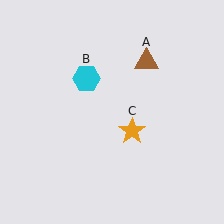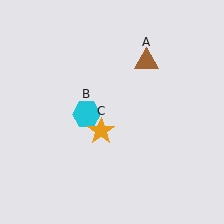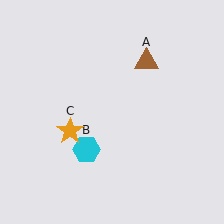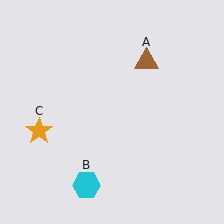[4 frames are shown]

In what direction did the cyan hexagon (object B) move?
The cyan hexagon (object B) moved down.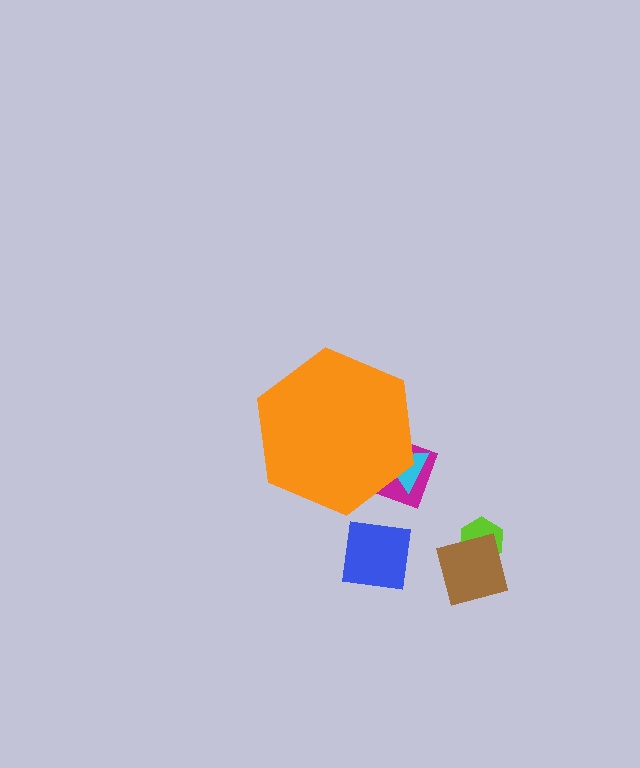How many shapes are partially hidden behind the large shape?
2 shapes are partially hidden.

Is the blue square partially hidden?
No, the blue square is fully visible.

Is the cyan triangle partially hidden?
Yes, the cyan triangle is partially hidden behind the orange hexagon.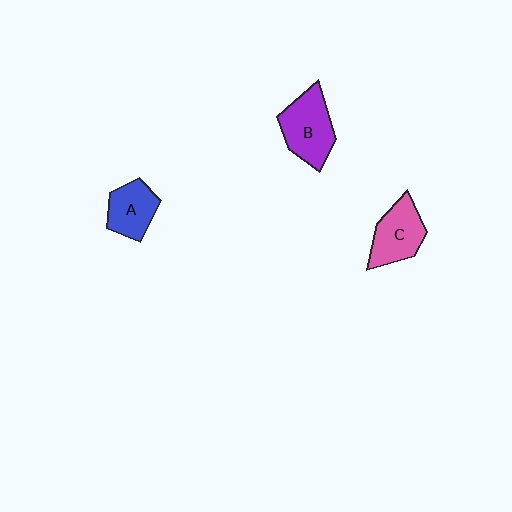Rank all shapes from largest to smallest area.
From largest to smallest: B (purple), C (pink), A (blue).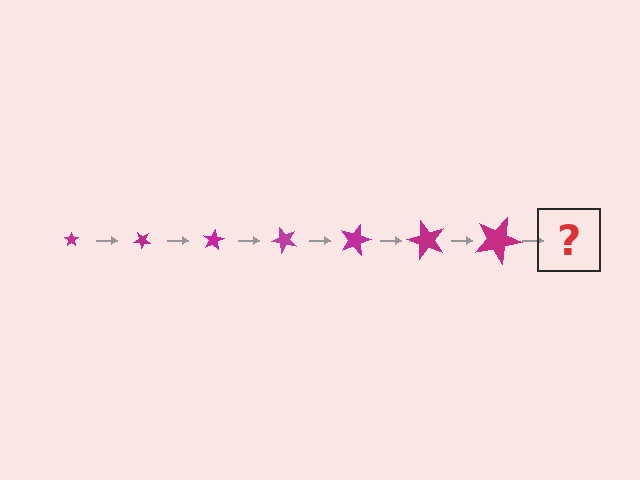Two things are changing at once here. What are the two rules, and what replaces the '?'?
The two rules are that the star grows larger each step and it rotates 40 degrees each step. The '?' should be a star, larger than the previous one and rotated 280 degrees from the start.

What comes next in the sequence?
The next element should be a star, larger than the previous one and rotated 280 degrees from the start.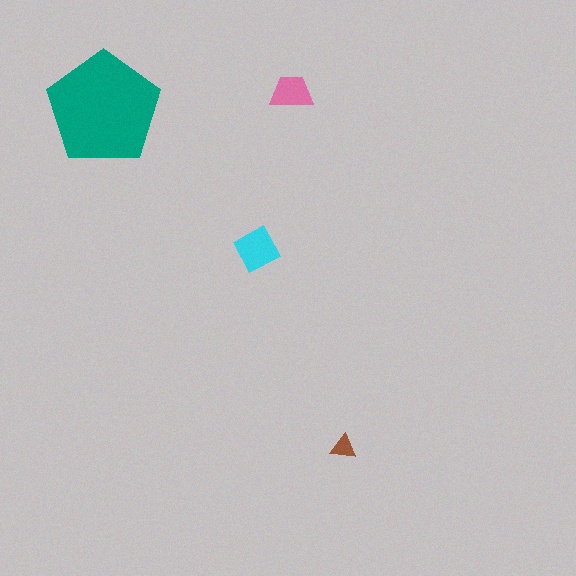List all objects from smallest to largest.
The brown triangle, the pink trapezoid, the cyan diamond, the teal pentagon.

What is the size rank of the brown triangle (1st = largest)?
4th.